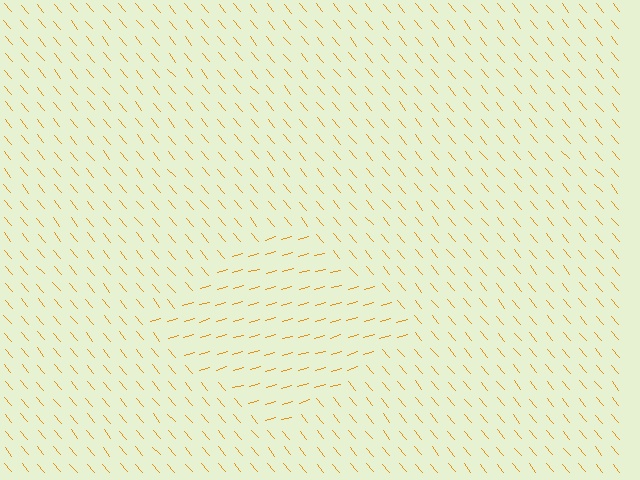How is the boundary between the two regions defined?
The boundary is defined purely by a change in line orientation (approximately 66 degrees difference). All lines are the same color and thickness.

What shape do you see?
I see a diamond.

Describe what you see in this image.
The image is filled with small orange line segments. A diamond region in the image has lines oriented differently from the surrounding lines, creating a visible texture boundary.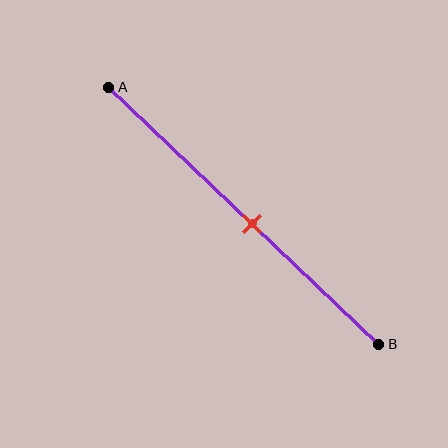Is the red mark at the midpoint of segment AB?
No, the mark is at about 55% from A, not at the 50% midpoint.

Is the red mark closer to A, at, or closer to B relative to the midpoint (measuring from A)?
The red mark is closer to point B than the midpoint of segment AB.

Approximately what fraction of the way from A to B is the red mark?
The red mark is approximately 55% of the way from A to B.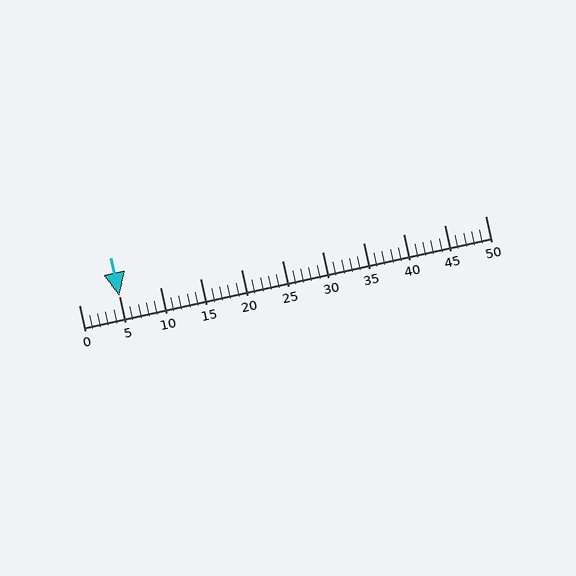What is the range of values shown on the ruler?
The ruler shows values from 0 to 50.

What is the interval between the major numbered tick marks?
The major tick marks are spaced 5 units apart.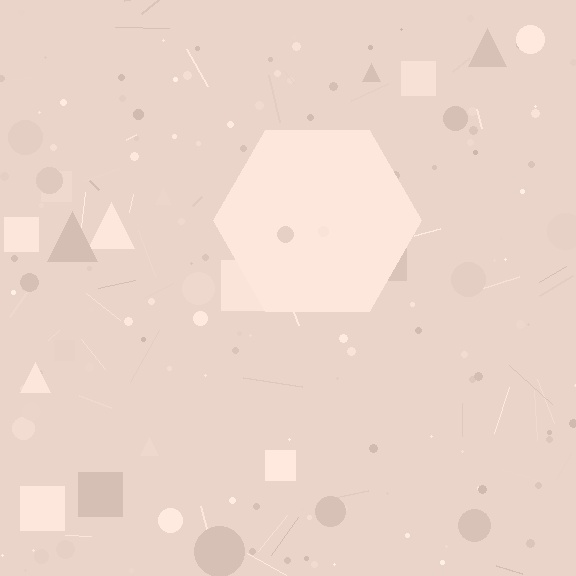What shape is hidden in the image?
A hexagon is hidden in the image.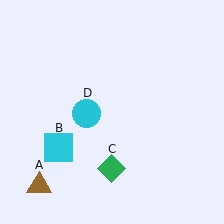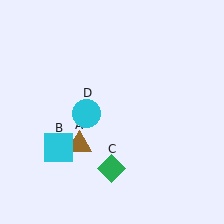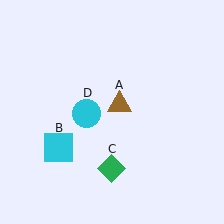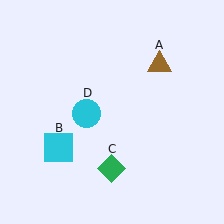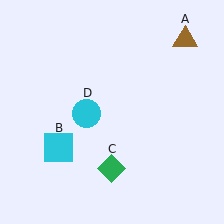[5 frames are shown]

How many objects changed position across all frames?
1 object changed position: brown triangle (object A).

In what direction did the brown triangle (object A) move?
The brown triangle (object A) moved up and to the right.